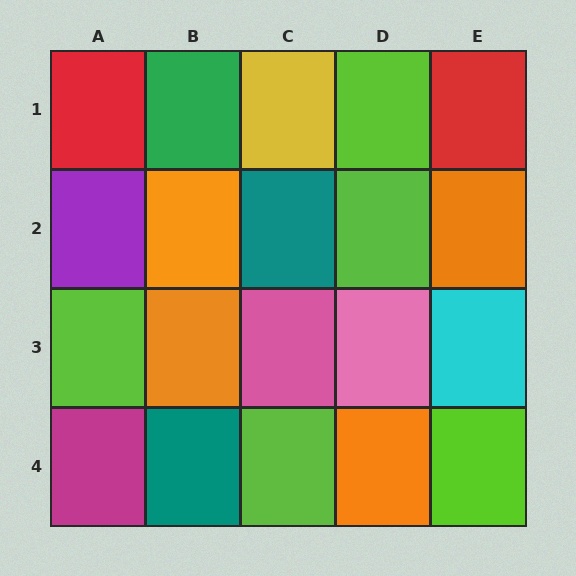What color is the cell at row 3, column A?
Lime.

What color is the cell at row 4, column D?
Orange.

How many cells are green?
1 cell is green.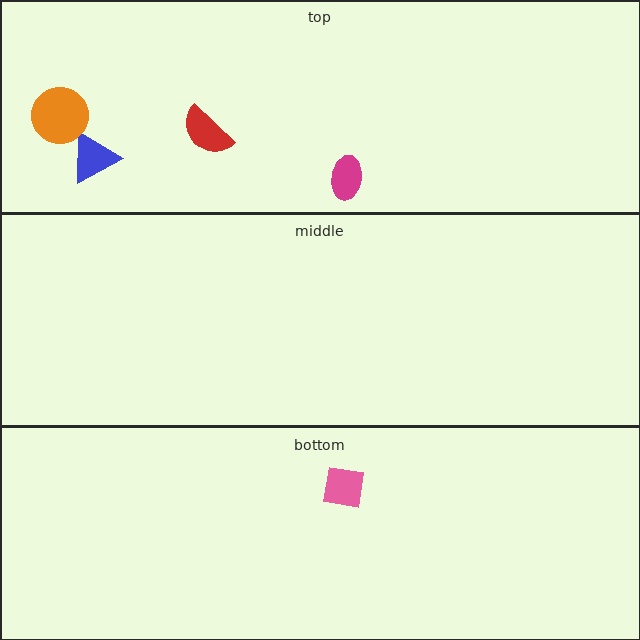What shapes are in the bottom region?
The pink square.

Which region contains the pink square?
The bottom region.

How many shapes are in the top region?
4.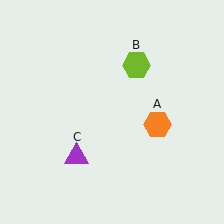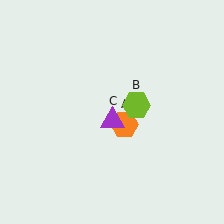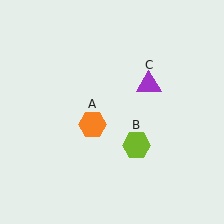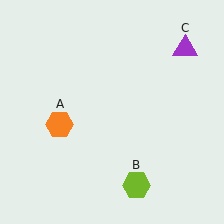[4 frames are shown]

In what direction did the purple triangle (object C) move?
The purple triangle (object C) moved up and to the right.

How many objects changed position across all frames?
3 objects changed position: orange hexagon (object A), lime hexagon (object B), purple triangle (object C).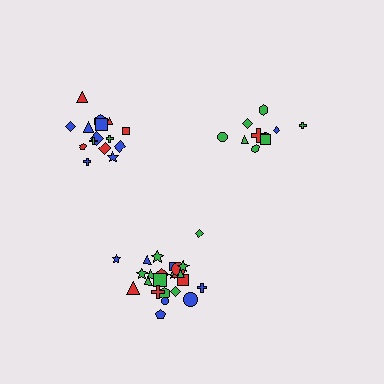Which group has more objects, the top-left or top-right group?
The top-left group.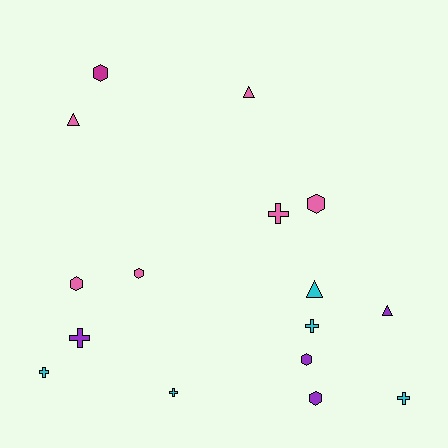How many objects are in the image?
There are 16 objects.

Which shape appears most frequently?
Hexagon, with 6 objects.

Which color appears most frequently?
Pink, with 6 objects.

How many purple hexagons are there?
There are 2 purple hexagons.